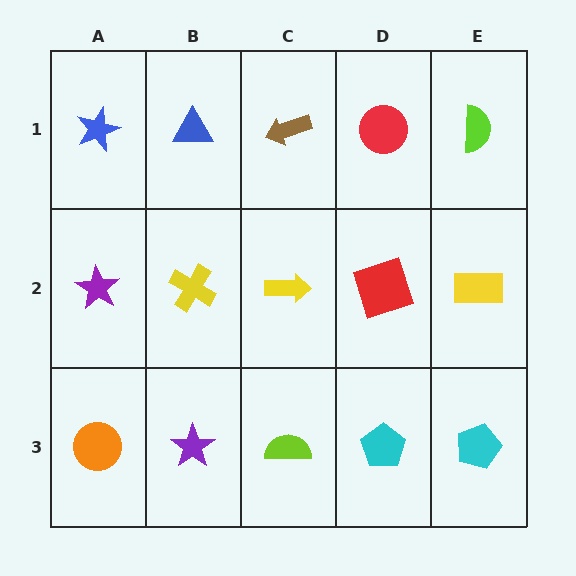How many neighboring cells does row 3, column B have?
3.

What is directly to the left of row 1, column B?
A blue star.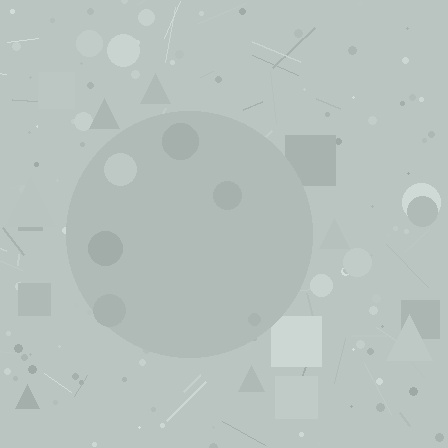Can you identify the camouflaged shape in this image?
The camouflaged shape is a circle.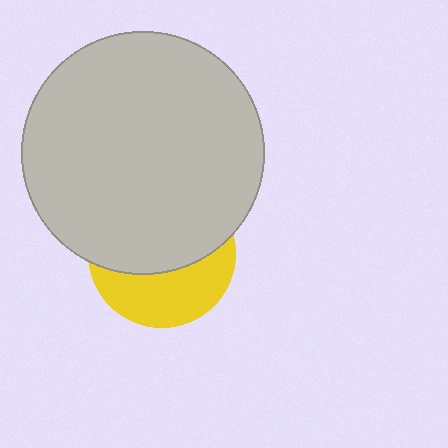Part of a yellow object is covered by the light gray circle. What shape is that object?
It is a circle.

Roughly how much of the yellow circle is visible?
A small part of it is visible (roughly 40%).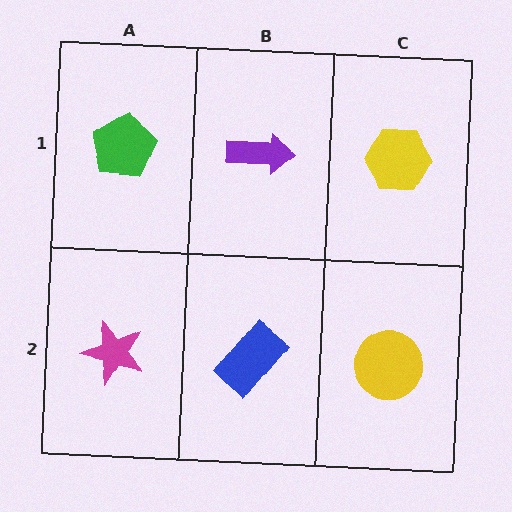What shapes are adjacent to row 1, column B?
A blue rectangle (row 2, column B), a green pentagon (row 1, column A), a yellow hexagon (row 1, column C).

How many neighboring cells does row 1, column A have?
2.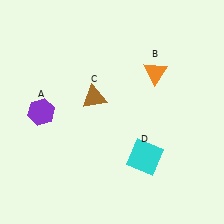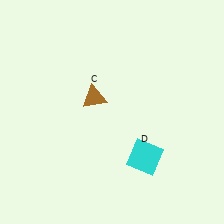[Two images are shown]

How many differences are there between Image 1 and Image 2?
There are 2 differences between the two images.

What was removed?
The purple hexagon (A), the orange triangle (B) were removed in Image 2.